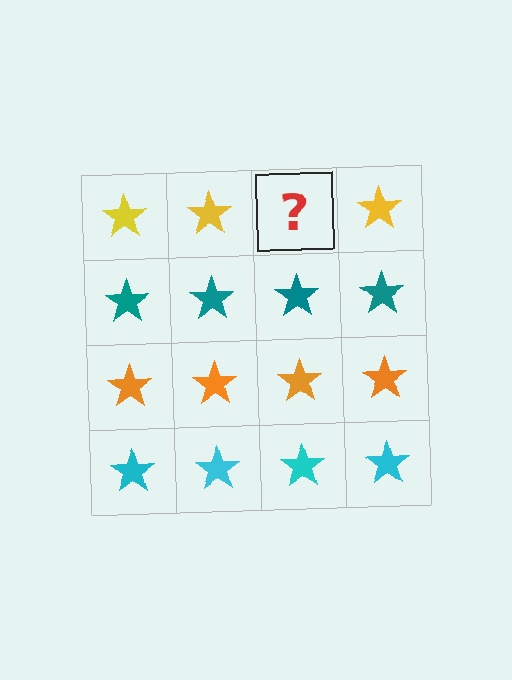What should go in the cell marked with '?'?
The missing cell should contain a yellow star.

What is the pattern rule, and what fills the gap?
The rule is that each row has a consistent color. The gap should be filled with a yellow star.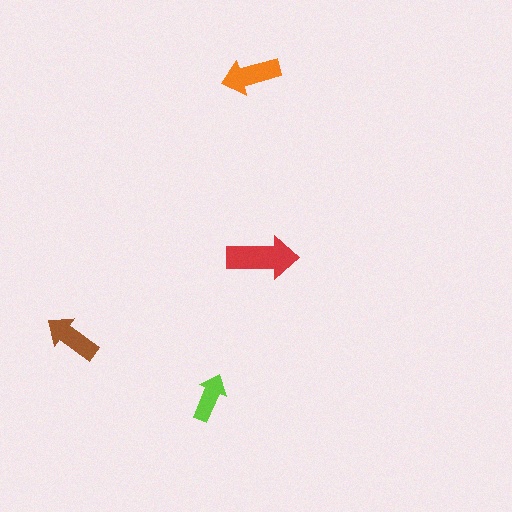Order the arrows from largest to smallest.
the red one, the orange one, the brown one, the lime one.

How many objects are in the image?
There are 4 objects in the image.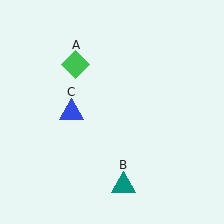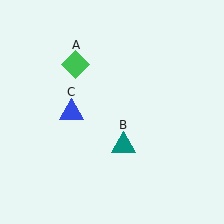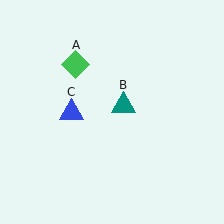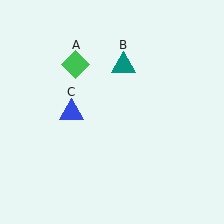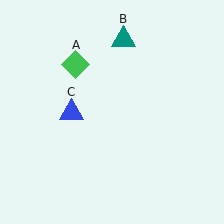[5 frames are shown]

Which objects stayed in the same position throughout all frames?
Green diamond (object A) and blue triangle (object C) remained stationary.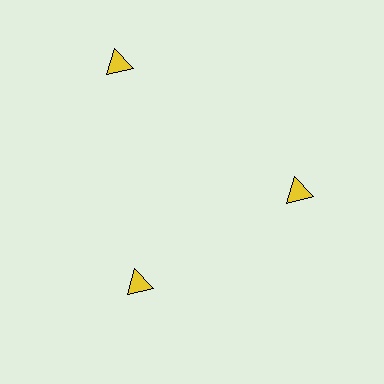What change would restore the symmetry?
The symmetry would be restored by moving it inward, back onto the ring so that all 3 triangles sit at equal angles and equal distance from the center.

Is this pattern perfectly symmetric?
No. The 3 yellow triangles are arranged in a ring, but one element near the 11 o'clock position is pushed outward from the center, breaking the 3-fold rotational symmetry.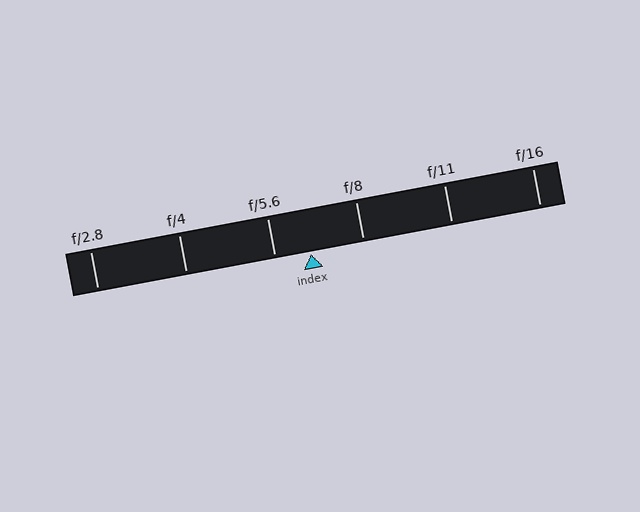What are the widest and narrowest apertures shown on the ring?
The widest aperture shown is f/2.8 and the narrowest is f/16.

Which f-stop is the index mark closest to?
The index mark is closest to f/5.6.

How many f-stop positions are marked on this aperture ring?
There are 6 f-stop positions marked.